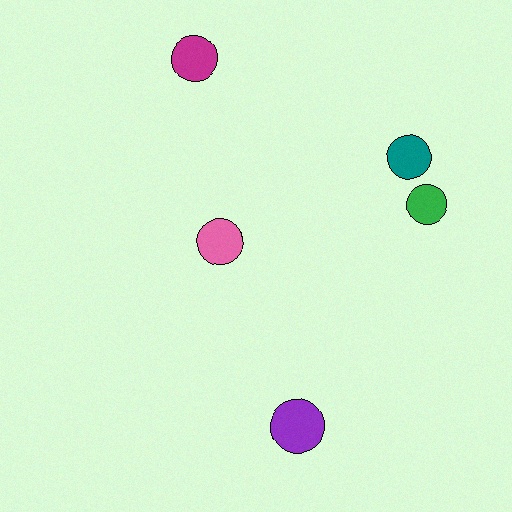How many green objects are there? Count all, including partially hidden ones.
There is 1 green object.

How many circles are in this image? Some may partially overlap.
There are 5 circles.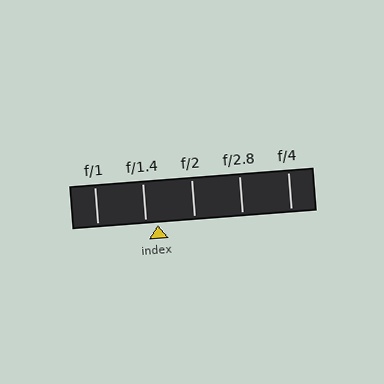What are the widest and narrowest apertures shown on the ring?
The widest aperture shown is f/1 and the narrowest is f/4.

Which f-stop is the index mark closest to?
The index mark is closest to f/1.4.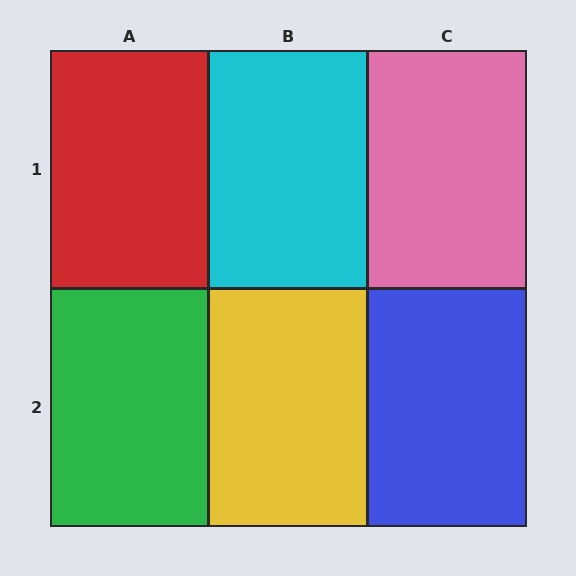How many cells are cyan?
1 cell is cyan.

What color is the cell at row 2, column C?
Blue.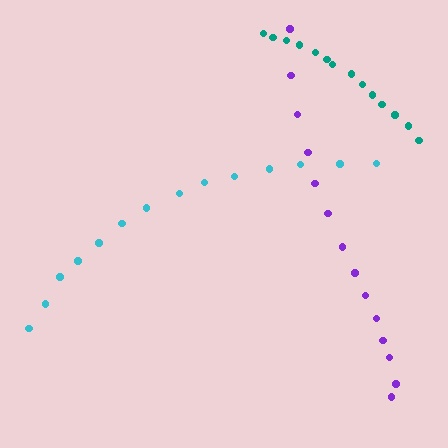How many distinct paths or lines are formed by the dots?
There are 3 distinct paths.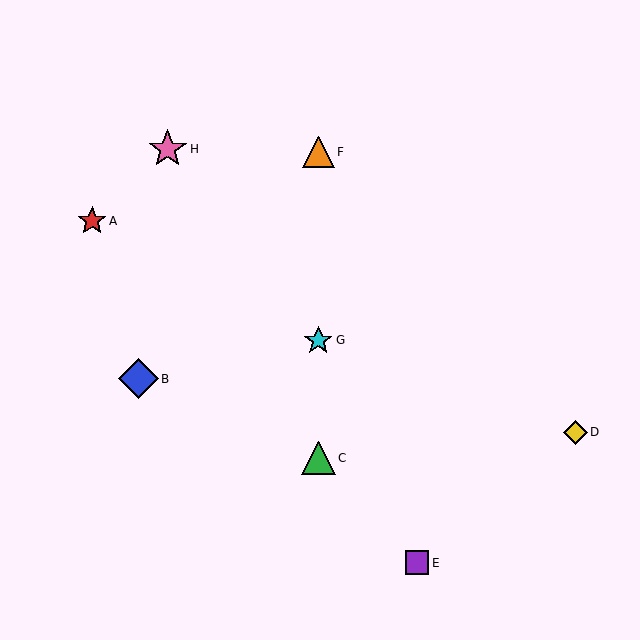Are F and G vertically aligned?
Yes, both are at x≈318.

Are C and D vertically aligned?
No, C is at x≈318 and D is at x≈575.